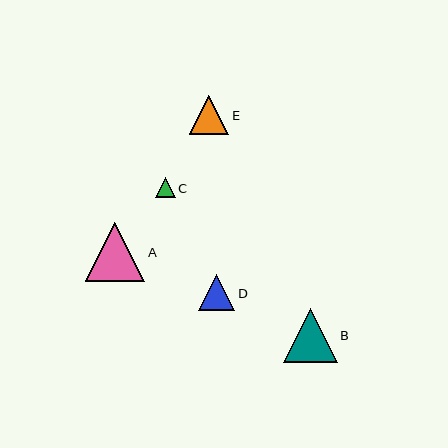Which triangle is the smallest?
Triangle C is the smallest with a size of approximately 20 pixels.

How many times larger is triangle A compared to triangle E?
Triangle A is approximately 1.5 times the size of triangle E.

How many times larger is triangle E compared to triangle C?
Triangle E is approximately 2.0 times the size of triangle C.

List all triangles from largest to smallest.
From largest to smallest: A, B, E, D, C.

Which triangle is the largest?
Triangle A is the largest with a size of approximately 60 pixels.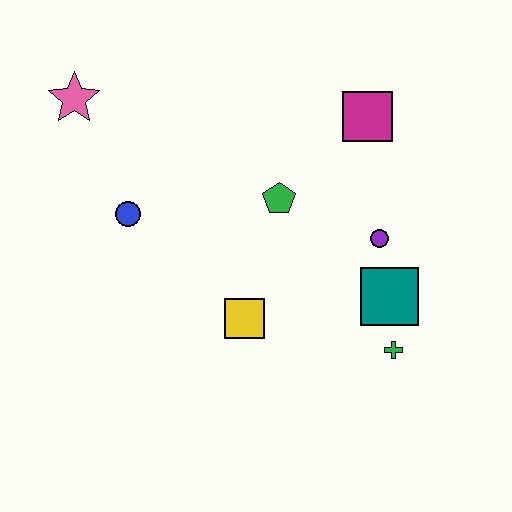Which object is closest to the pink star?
The blue circle is closest to the pink star.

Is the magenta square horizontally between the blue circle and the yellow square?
No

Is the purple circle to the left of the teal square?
Yes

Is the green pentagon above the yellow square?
Yes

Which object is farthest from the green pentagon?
The pink star is farthest from the green pentagon.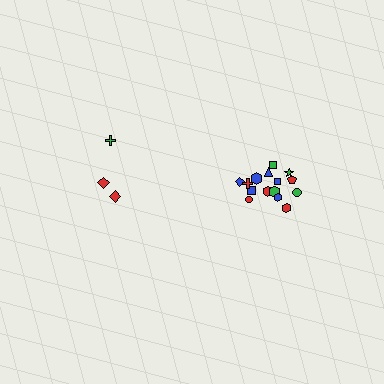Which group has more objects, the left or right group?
The right group.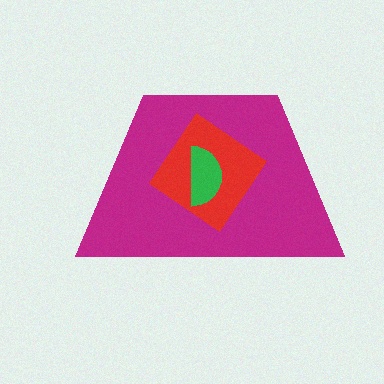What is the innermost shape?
The green semicircle.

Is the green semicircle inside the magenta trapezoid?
Yes.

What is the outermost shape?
The magenta trapezoid.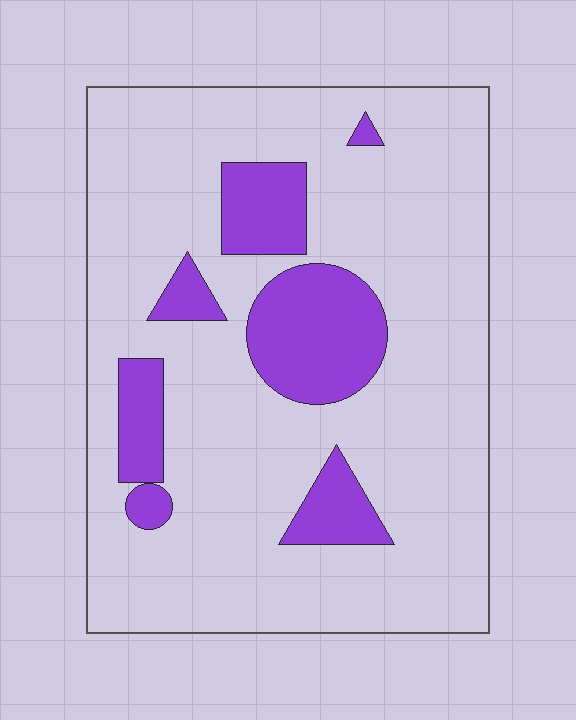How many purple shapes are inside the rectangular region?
7.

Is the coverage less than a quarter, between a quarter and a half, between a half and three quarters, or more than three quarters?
Less than a quarter.